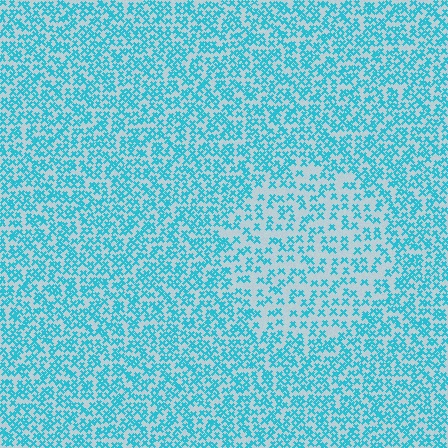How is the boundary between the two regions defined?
The boundary is defined by a change in element density (approximately 1.8x ratio). All elements are the same color, size, and shape.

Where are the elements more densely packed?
The elements are more densely packed outside the circle boundary.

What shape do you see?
I see a circle.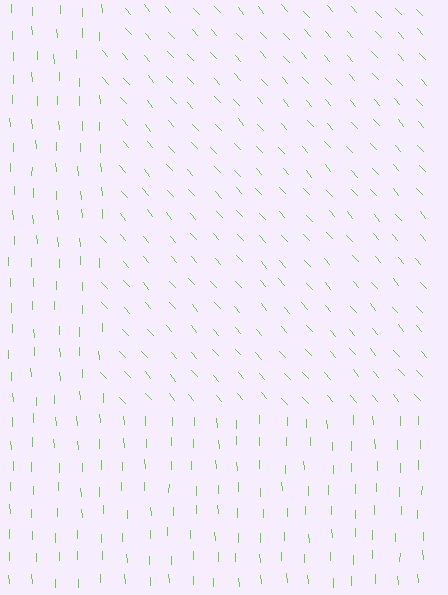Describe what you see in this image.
The image is filled with small lime line segments. A rectangle region in the image has lines oriented differently from the surrounding lines, creating a visible texture boundary.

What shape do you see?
I see a rectangle.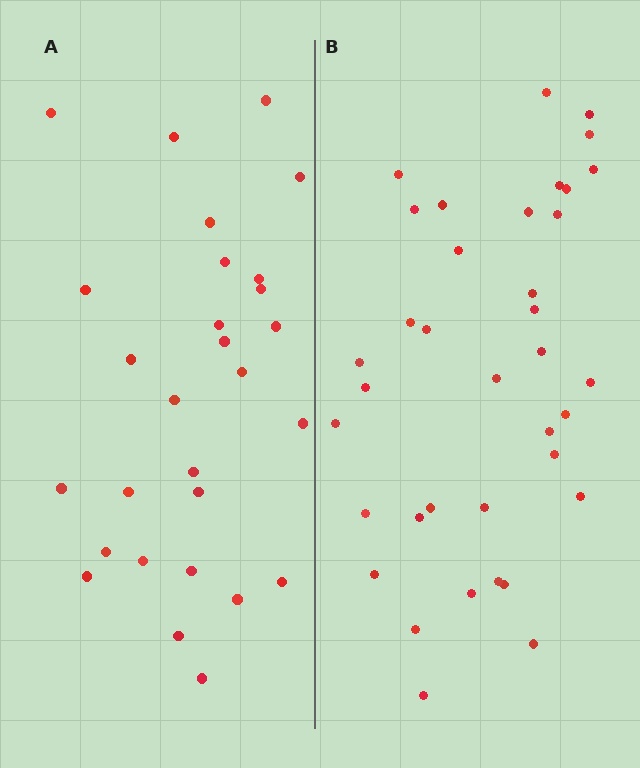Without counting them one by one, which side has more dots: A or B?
Region B (the right region) has more dots.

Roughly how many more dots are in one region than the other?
Region B has roughly 8 or so more dots than region A.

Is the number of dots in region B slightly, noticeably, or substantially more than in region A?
Region B has noticeably more, but not dramatically so. The ratio is roughly 1.3 to 1.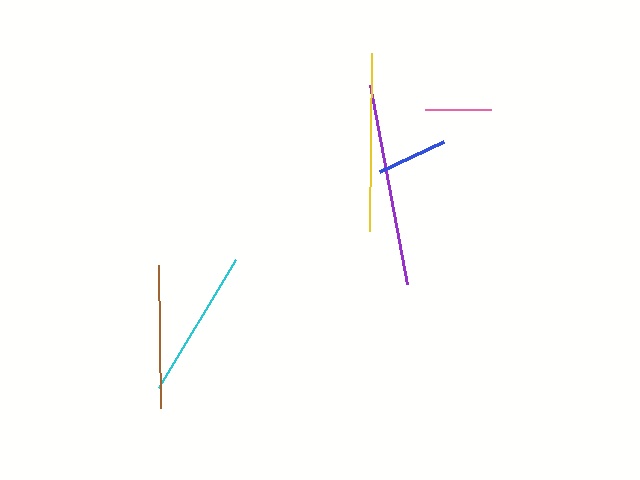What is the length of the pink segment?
The pink segment is approximately 65 pixels long.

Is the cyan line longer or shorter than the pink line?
The cyan line is longer than the pink line.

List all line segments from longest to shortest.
From longest to shortest: purple, yellow, cyan, brown, blue, pink.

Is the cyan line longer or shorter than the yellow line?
The yellow line is longer than the cyan line.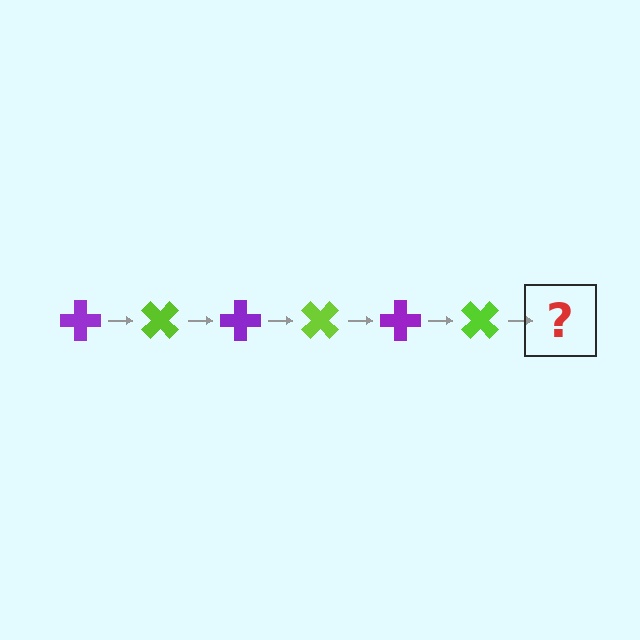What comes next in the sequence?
The next element should be a purple cross, rotated 270 degrees from the start.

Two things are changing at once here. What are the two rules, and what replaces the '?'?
The two rules are that it rotates 45 degrees each step and the color cycles through purple and lime. The '?' should be a purple cross, rotated 270 degrees from the start.